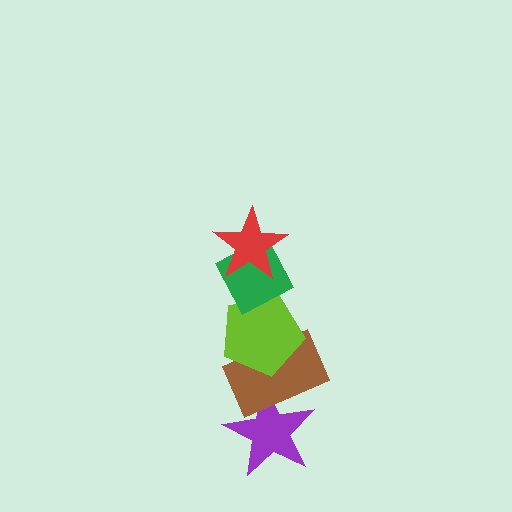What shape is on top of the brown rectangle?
The lime pentagon is on top of the brown rectangle.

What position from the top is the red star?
The red star is 1st from the top.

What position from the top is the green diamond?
The green diamond is 2nd from the top.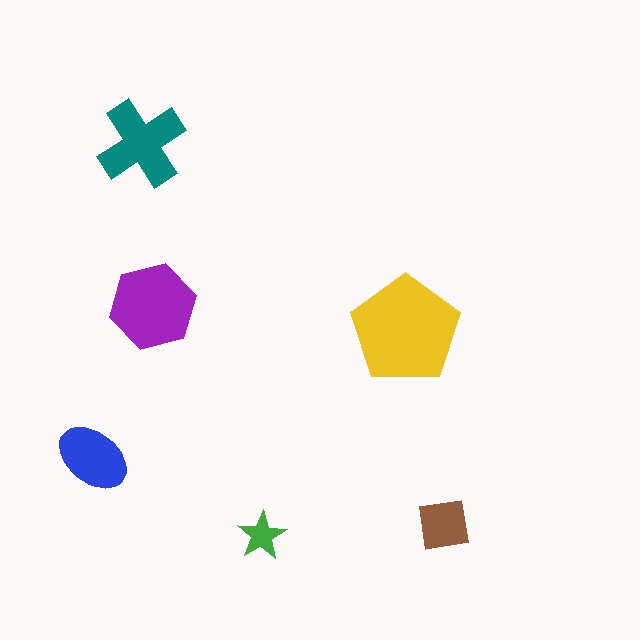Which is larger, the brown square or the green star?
The brown square.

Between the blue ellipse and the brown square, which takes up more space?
The blue ellipse.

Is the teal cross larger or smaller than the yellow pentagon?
Smaller.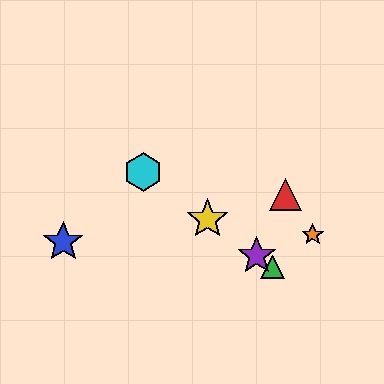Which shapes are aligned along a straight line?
The green triangle, the yellow star, the purple star, the cyan hexagon are aligned along a straight line.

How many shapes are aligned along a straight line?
4 shapes (the green triangle, the yellow star, the purple star, the cyan hexagon) are aligned along a straight line.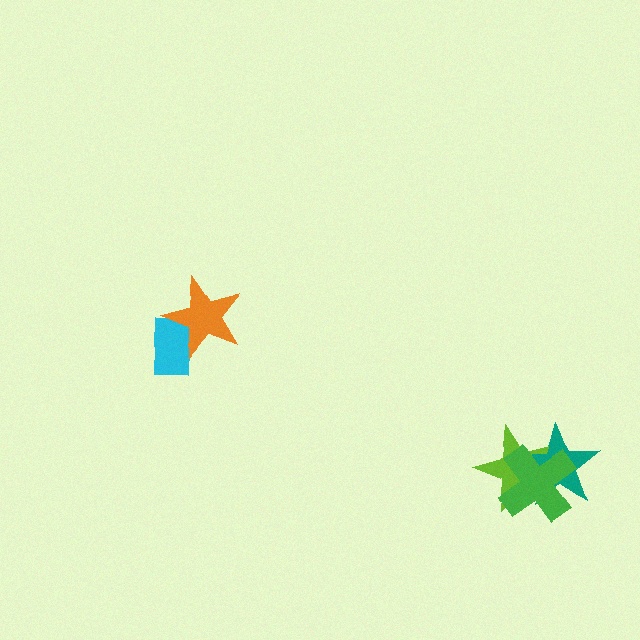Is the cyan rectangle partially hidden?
Yes, it is partially covered by another shape.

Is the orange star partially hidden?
No, no other shape covers it.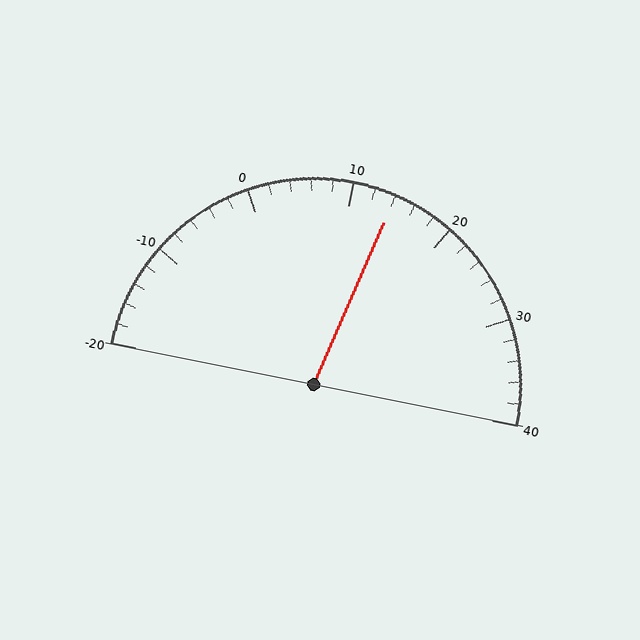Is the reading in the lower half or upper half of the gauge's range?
The reading is in the upper half of the range (-20 to 40).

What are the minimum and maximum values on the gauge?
The gauge ranges from -20 to 40.